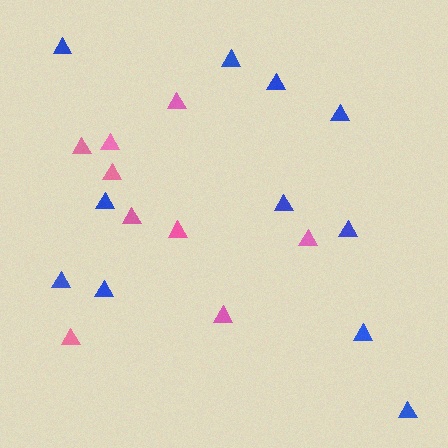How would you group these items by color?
There are 2 groups: one group of pink triangles (9) and one group of blue triangles (11).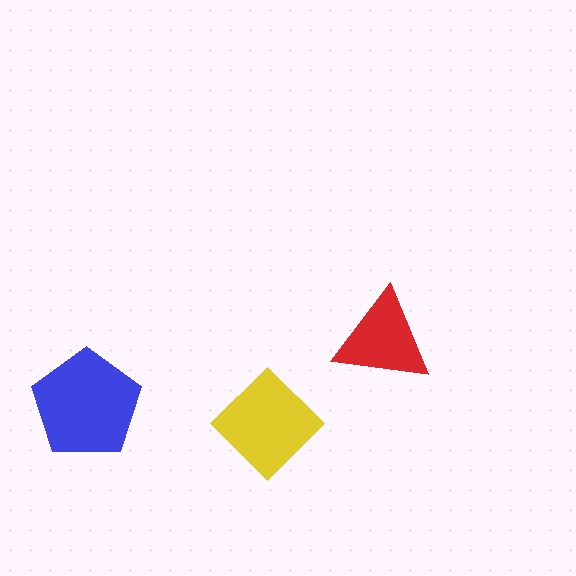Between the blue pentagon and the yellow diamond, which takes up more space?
The blue pentagon.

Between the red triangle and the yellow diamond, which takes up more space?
The yellow diamond.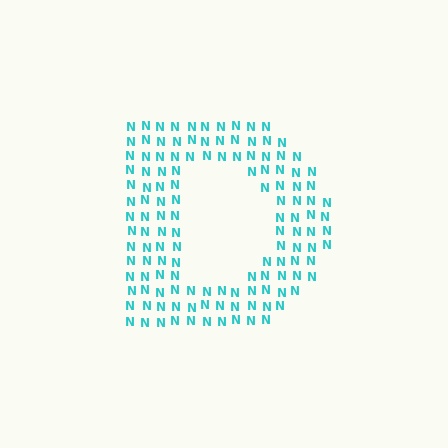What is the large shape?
The large shape is the letter D.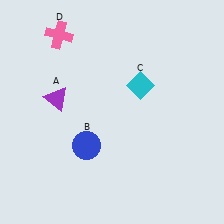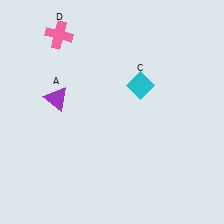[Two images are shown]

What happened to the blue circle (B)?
The blue circle (B) was removed in Image 2. It was in the bottom-left area of Image 1.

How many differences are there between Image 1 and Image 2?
There is 1 difference between the two images.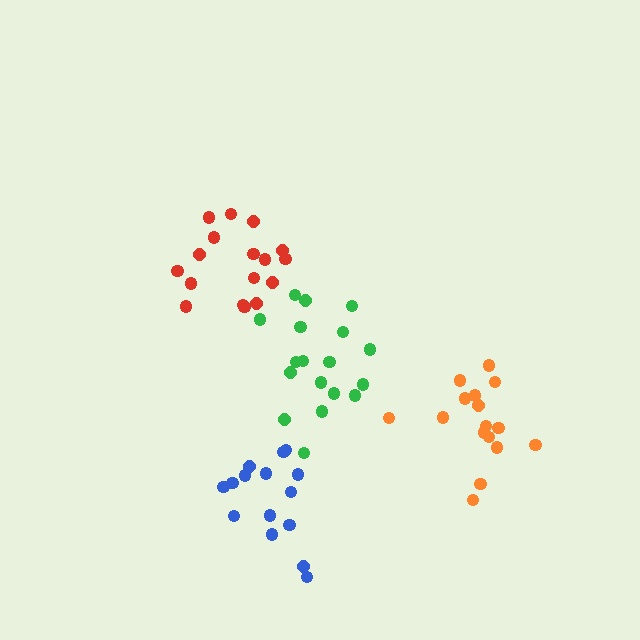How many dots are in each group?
Group 1: 17 dots, Group 2: 18 dots, Group 3: 16 dots, Group 4: 15 dots (66 total).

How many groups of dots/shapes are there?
There are 4 groups.